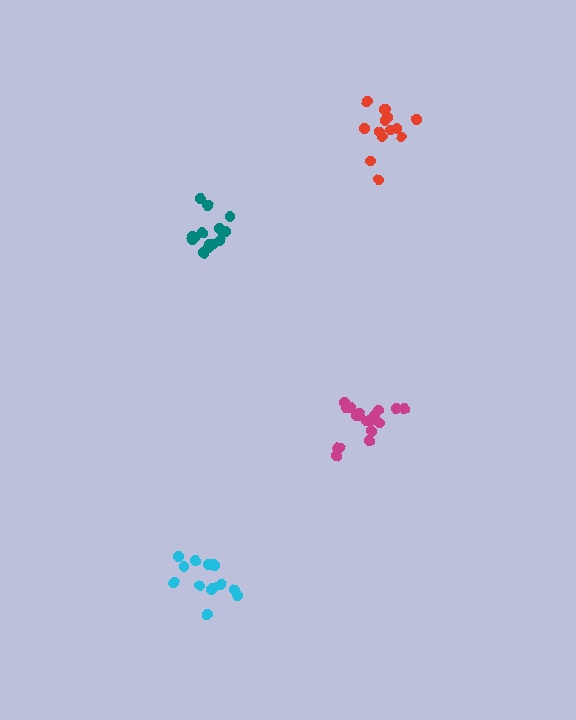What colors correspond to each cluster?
The clusters are colored: cyan, red, magenta, teal.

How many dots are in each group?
Group 1: 14 dots, Group 2: 14 dots, Group 3: 18 dots, Group 4: 15 dots (61 total).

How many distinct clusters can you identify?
There are 4 distinct clusters.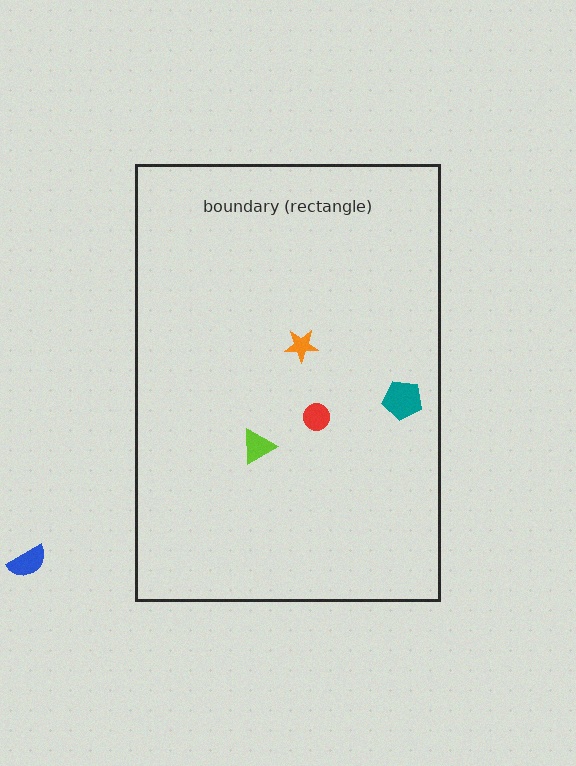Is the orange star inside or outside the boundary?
Inside.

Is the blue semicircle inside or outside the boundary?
Outside.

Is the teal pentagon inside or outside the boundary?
Inside.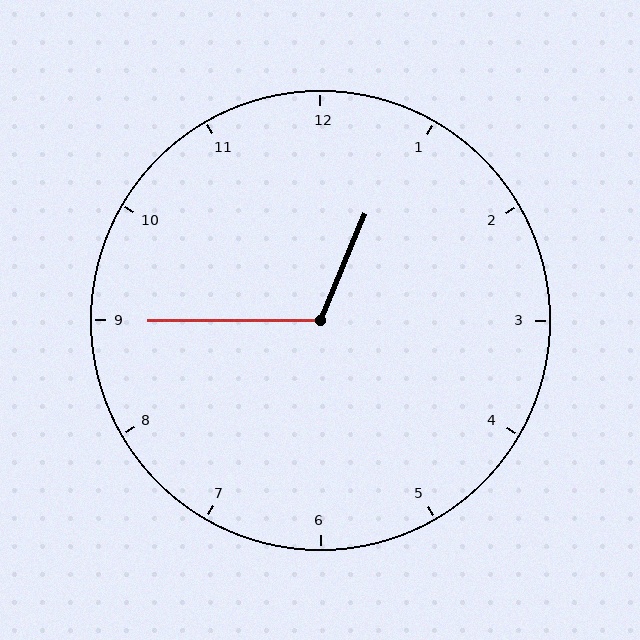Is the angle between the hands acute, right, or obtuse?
It is obtuse.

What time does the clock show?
12:45.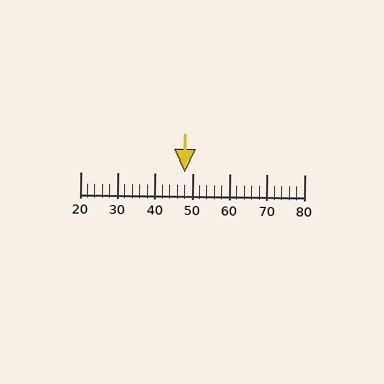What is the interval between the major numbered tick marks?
The major tick marks are spaced 10 units apart.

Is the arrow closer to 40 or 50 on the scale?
The arrow is closer to 50.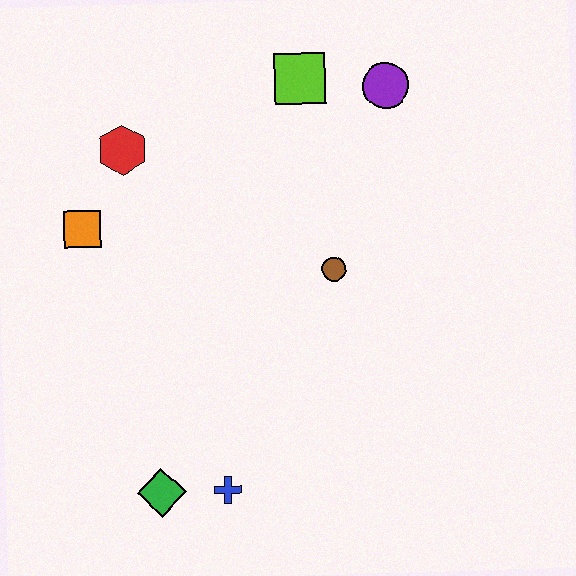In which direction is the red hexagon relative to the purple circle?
The red hexagon is to the left of the purple circle.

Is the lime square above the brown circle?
Yes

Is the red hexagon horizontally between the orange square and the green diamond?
Yes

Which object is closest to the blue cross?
The green diamond is closest to the blue cross.